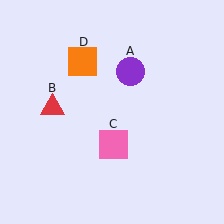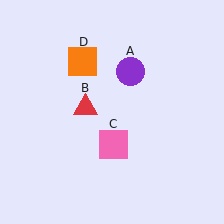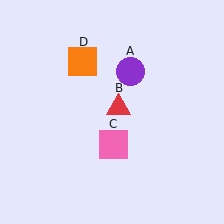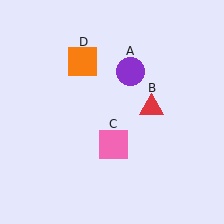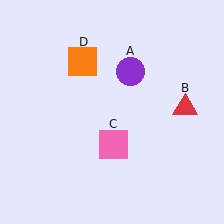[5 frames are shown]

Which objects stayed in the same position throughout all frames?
Purple circle (object A) and pink square (object C) and orange square (object D) remained stationary.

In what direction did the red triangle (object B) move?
The red triangle (object B) moved right.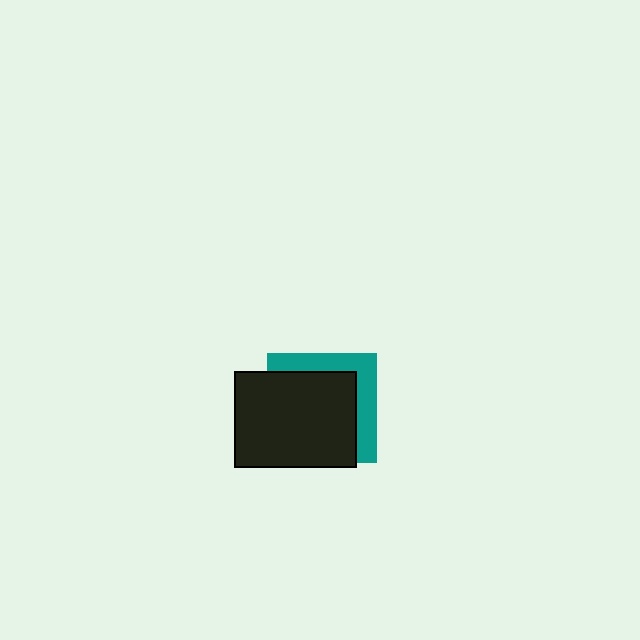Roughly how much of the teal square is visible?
A small part of it is visible (roughly 32%).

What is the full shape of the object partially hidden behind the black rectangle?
The partially hidden object is a teal square.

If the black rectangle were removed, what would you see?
You would see the complete teal square.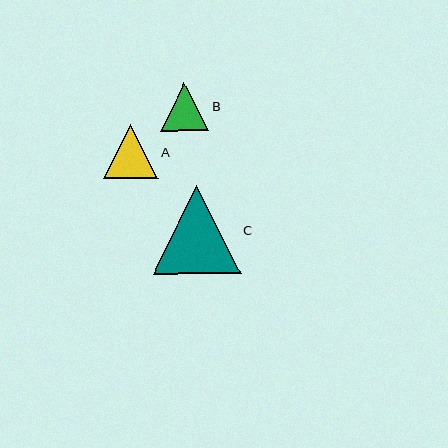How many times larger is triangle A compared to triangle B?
Triangle A is approximately 1.1 times the size of triangle B.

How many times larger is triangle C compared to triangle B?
Triangle C is approximately 1.8 times the size of triangle B.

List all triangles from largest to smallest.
From largest to smallest: C, A, B.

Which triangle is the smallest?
Triangle B is the smallest with a size of approximately 48 pixels.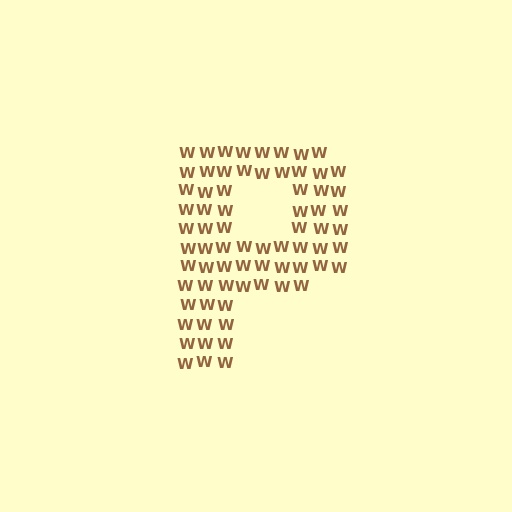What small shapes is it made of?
It is made of small letter W's.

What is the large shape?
The large shape is the letter P.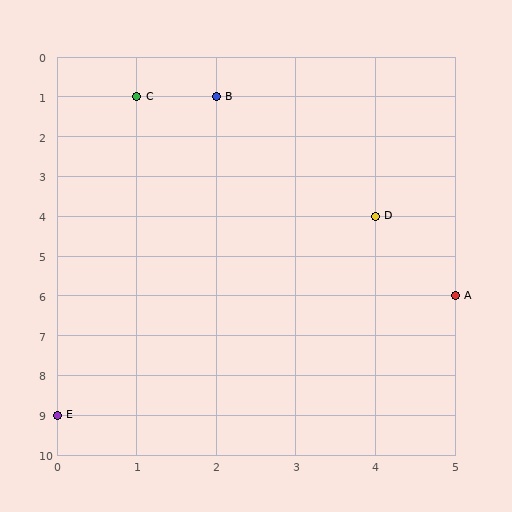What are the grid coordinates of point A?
Point A is at grid coordinates (5, 6).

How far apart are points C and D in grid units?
Points C and D are 3 columns and 3 rows apart (about 4.2 grid units diagonally).